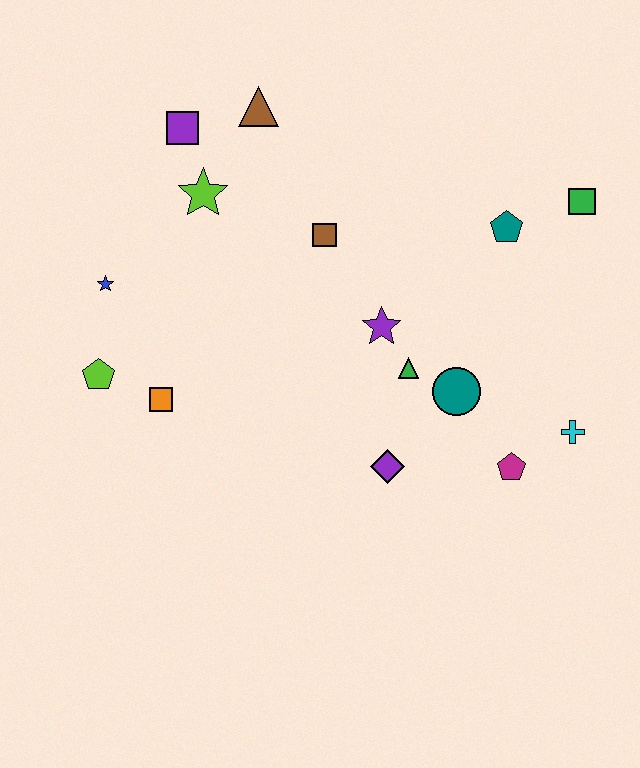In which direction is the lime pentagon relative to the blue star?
The lime pentagon is below the blue star.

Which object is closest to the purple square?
The lime star is closest to the purple square.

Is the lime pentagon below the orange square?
No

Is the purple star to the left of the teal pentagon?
Yes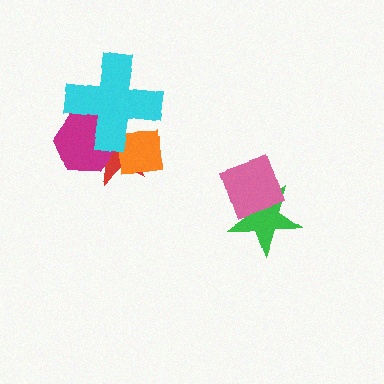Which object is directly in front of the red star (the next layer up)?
The magenta hexagon is directly in front of the red star.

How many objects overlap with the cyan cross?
3 objects overlap with the cyan cross.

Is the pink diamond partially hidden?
No, no other shape covers it.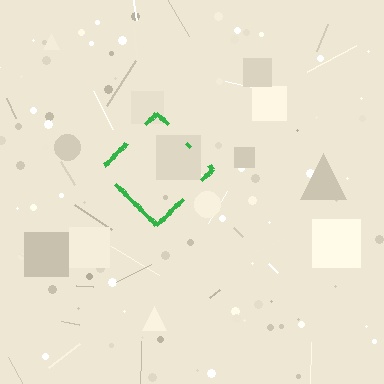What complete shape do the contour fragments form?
The contour fragments form a diamond.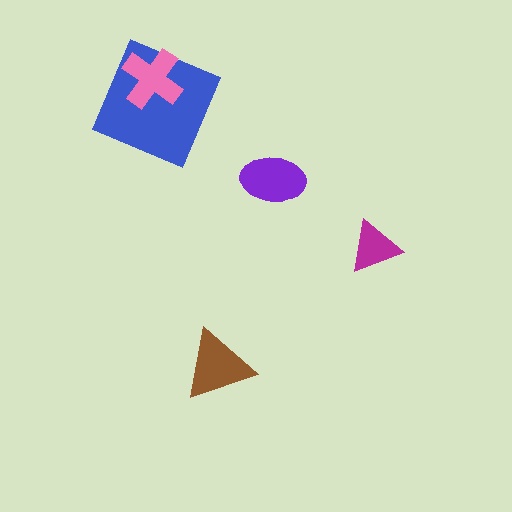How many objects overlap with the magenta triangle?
0 objects overlap with the magenta triangle.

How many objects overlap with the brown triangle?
0 objects overlap with the brown triangle.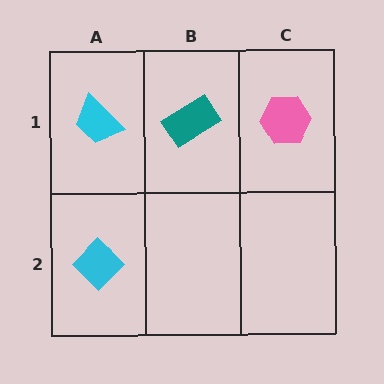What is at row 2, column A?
A cyan diamond.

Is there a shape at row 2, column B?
No, that cell is empty.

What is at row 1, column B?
A teal rectangle.